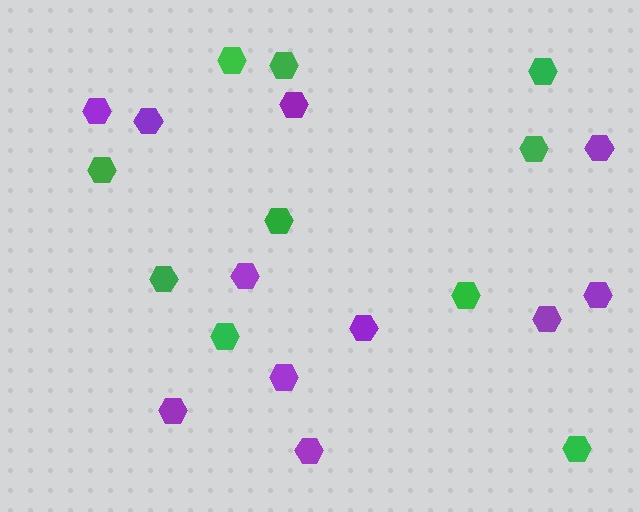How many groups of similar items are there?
There are 2 groups: one group of purple hexagons (11) and one group of green hexagons (10).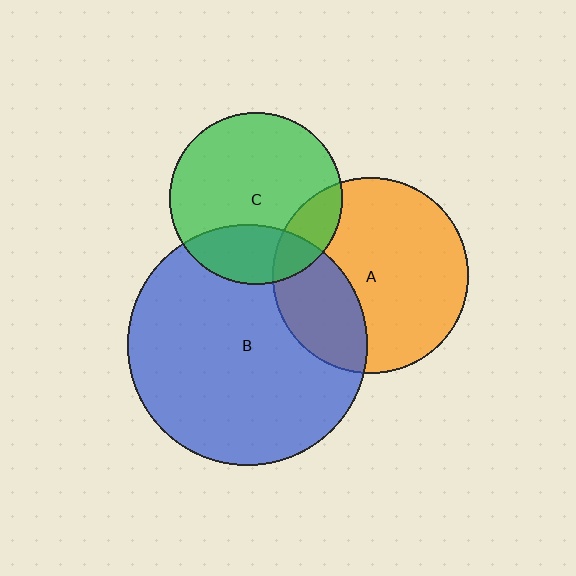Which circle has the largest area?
Circle B (blue).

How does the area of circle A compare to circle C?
Approximately 1.3 times.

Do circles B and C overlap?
Yes.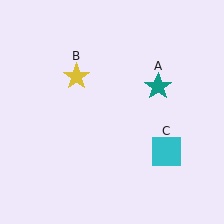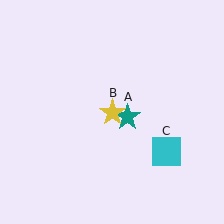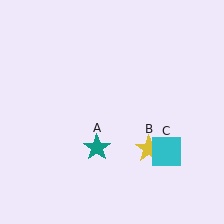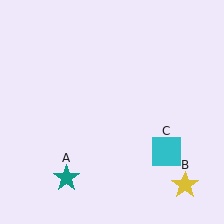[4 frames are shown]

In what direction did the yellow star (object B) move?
The yellow star (object B) moved down and to the right.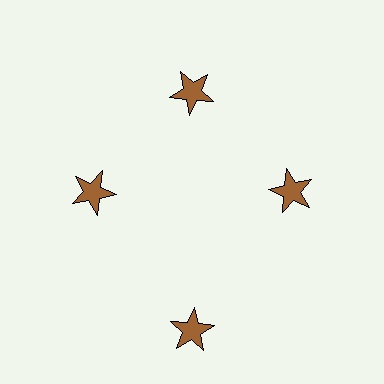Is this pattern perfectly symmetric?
No. The 4 brown stars are arranged in a ring, but one element near the 6 o'clock position is pushed outward from the center, breaking the 4-fold rotational symmetry.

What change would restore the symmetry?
The symmetry would be restored by moving it inward, back onto the ring so that all 4 stars sit at equal angles and equal distance from the center.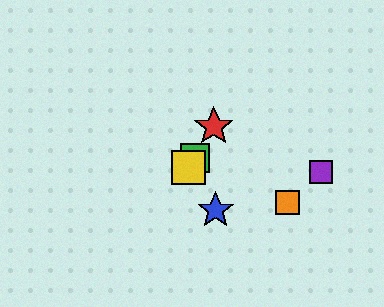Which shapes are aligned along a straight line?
The red star, the green square, the yellow square are aligned along a straight line.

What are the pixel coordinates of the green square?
The green square is at (195, 158).